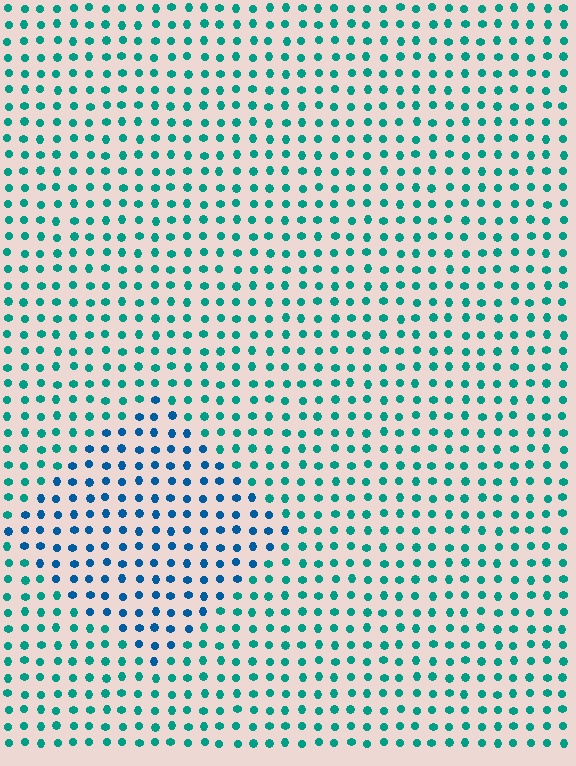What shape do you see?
I see a diamond.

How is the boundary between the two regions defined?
The boundary is defined purely by a slight shift in hue (about 34 degrees). Spacing, size, and orientation are identical on both sides.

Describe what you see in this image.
The image is filled with small teal elements in a uniform arrangement. A diamond-shaped region is visible where the elements are tinted to a slightly different hue, forming a subtle color boundary.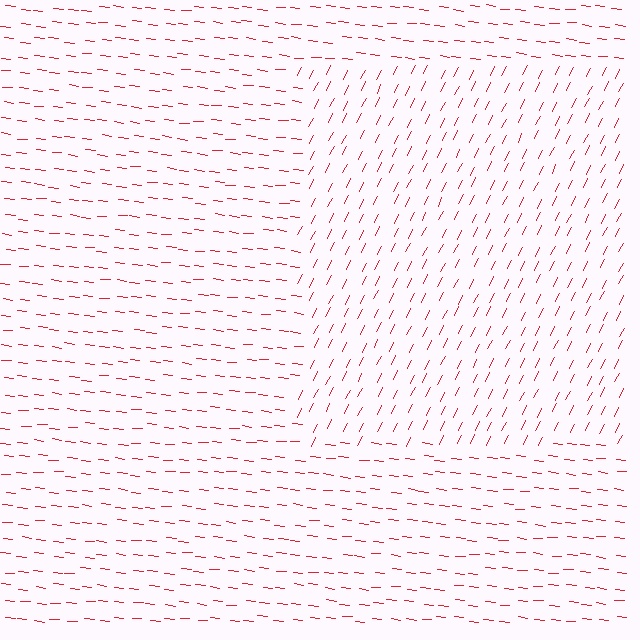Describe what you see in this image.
The image is filled with small red line segments. A rectangle region in the image has lines oriented differently from the surrounding lines, creating a visible texture boundary.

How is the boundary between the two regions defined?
The boundary is defined purely by a change in line orientation (approximately 69 degrees difference). All lines are the same color and thickness.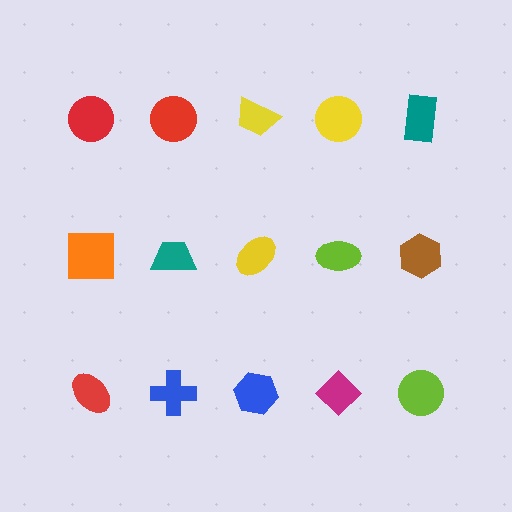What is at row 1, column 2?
A red circle.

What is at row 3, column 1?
A red ellipse.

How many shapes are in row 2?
5 shapes.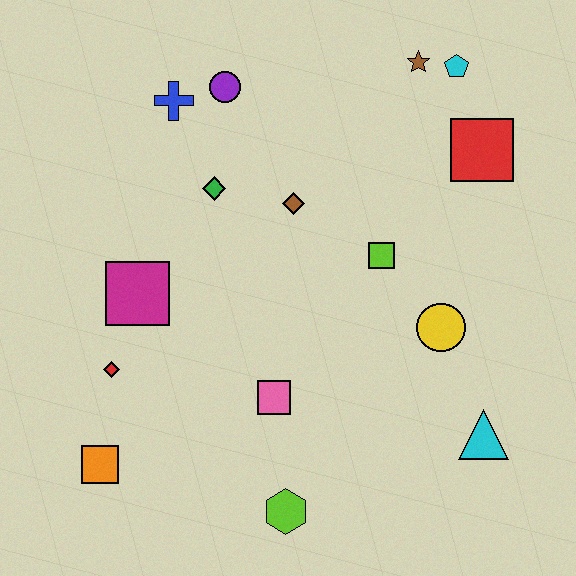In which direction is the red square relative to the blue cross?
The red square is to the right of the blue cross.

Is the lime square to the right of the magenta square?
Yes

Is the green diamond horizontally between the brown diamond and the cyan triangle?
No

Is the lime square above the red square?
No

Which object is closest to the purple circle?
The blue cross is closest to the purple circle.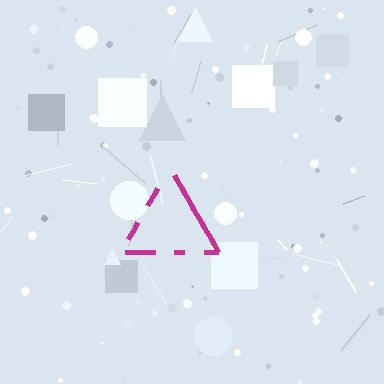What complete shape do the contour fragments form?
The contour fragments form a triangle.